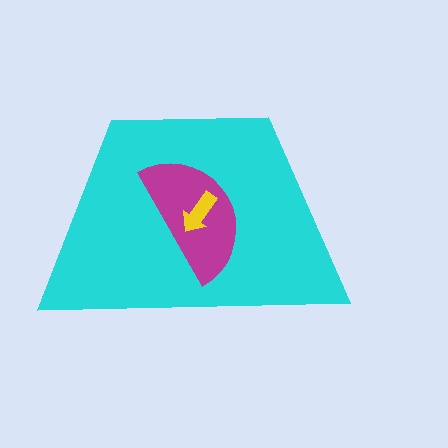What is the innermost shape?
The yellow arrow.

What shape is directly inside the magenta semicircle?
The yellow arrow.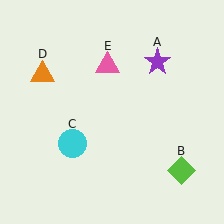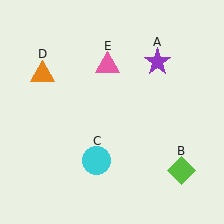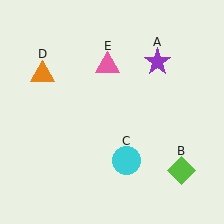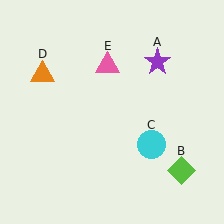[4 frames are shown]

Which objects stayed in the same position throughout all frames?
Purple star (object A) and lime diamond (object B) and orange triangle (object D) and pink triangle (object E) remained stationary.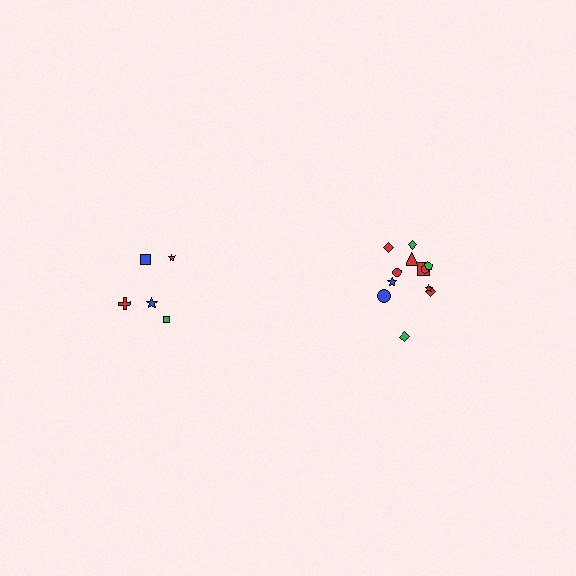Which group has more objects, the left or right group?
The right group.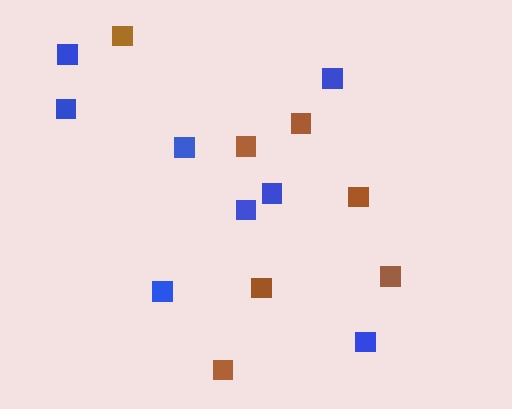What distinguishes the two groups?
There are 2 groups: one group of brown squares (7) and one group of blue squares (8).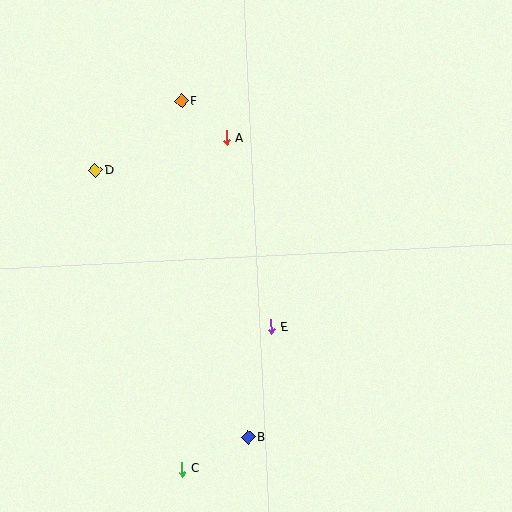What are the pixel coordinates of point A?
Point A is at (226, 138).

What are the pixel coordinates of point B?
Point B is at (248, 437).